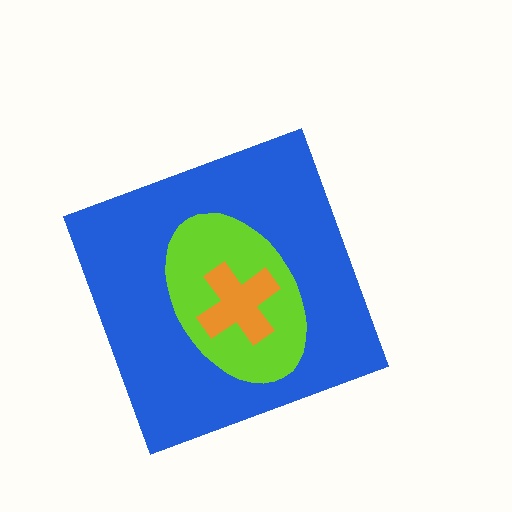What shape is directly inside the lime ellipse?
The orange cross.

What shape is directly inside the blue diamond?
The lime ellipse.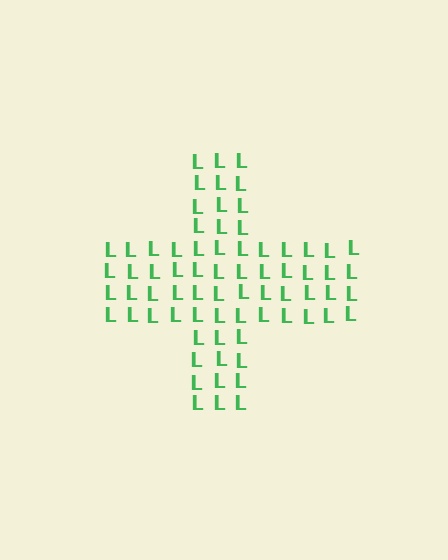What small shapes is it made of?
It is made of small letter L's.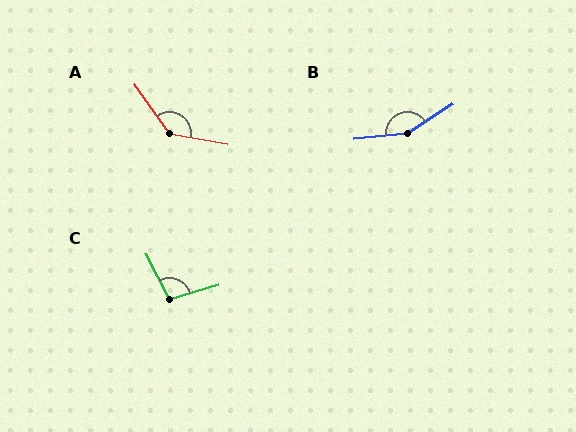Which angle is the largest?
B, at approximately 152 degrees.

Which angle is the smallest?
C, at approximately 101 degrees.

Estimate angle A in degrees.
Approximately 136 degrees.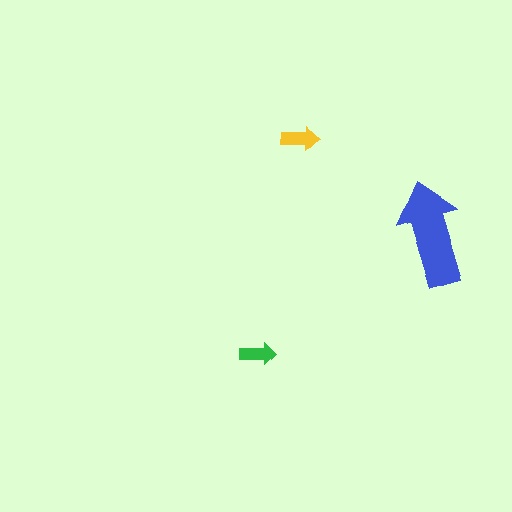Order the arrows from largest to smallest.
the blue one, the yellow one, the green one.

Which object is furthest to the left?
The green arrow is leftmost.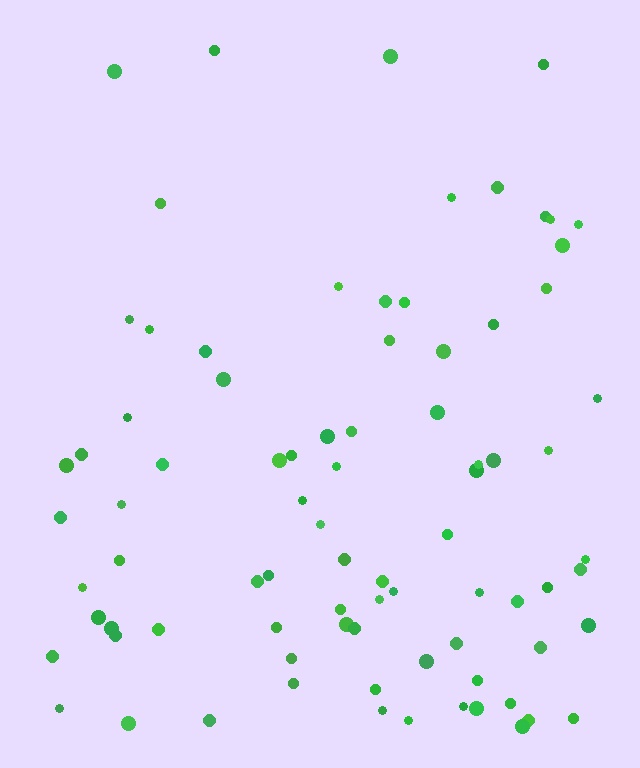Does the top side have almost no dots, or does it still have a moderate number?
Still a moderate number, just noticeably fewer than the bottom.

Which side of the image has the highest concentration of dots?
The bottom.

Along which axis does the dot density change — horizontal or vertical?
Vertical.